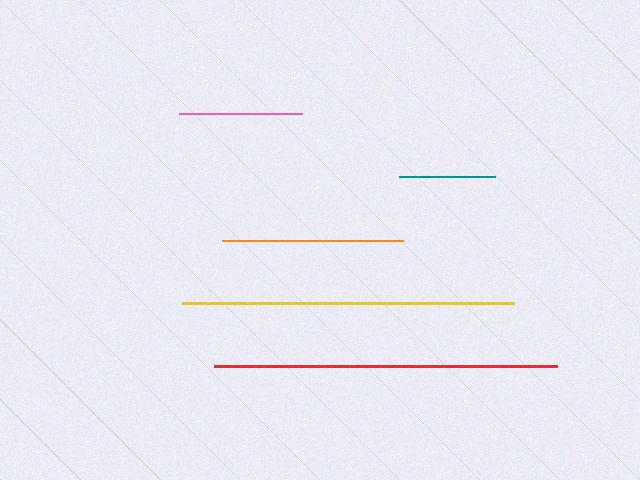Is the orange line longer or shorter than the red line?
The red line is longer than the orange line.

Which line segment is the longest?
The red line is the longest at approximately 343 pixels.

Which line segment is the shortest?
The teal line is the shortest at approximately 95 pixels.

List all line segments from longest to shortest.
From longest to shortest: red, yellow, orange, pink, teal.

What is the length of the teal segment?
The teal segment is approximately 95 pixels long.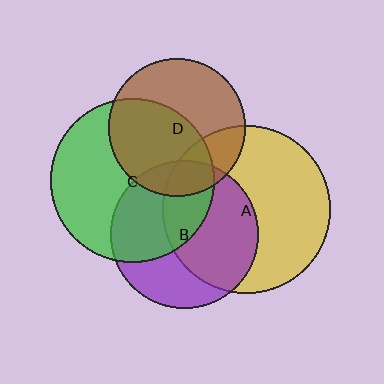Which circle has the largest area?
Circle A (yellow).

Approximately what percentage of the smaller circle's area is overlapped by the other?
Approximately 15%.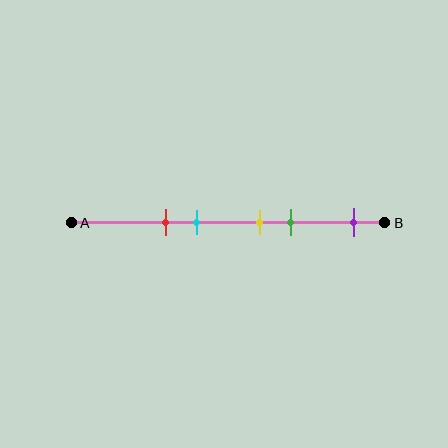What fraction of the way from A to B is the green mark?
The green mark is approximately 70% (0.7) of the way from A to B.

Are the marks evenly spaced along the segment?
No, the marks are not evenly spaced.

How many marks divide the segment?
There are 5 marks dividing the segment.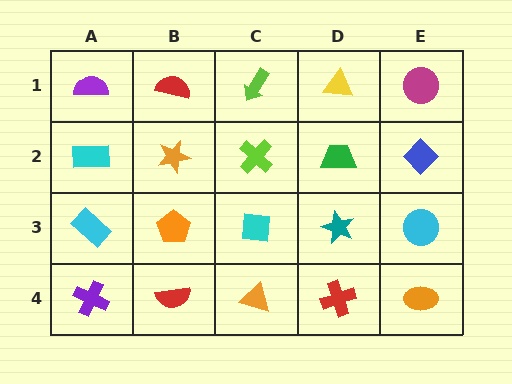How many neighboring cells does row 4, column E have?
2.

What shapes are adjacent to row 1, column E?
A blue diamond (row 2, column E), a yellow triangle (row 1, column D).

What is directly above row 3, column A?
A cyan rectangle.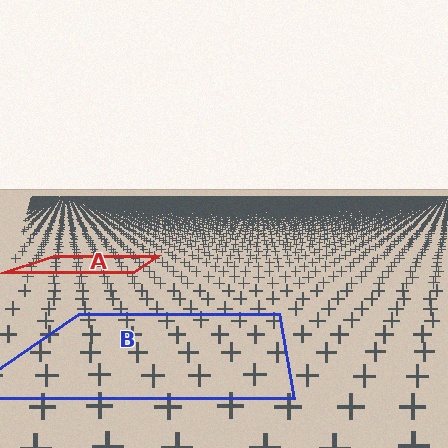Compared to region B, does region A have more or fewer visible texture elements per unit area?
Region A has more texture elements per unit area — they are packed more densely because it is farther away.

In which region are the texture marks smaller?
The texture marks are smaller in region A, because it is farther away.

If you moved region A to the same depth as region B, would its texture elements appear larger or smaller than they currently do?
They would appear larger. At a closer depth, the same texture elements are projected at a bigger on-screen size.